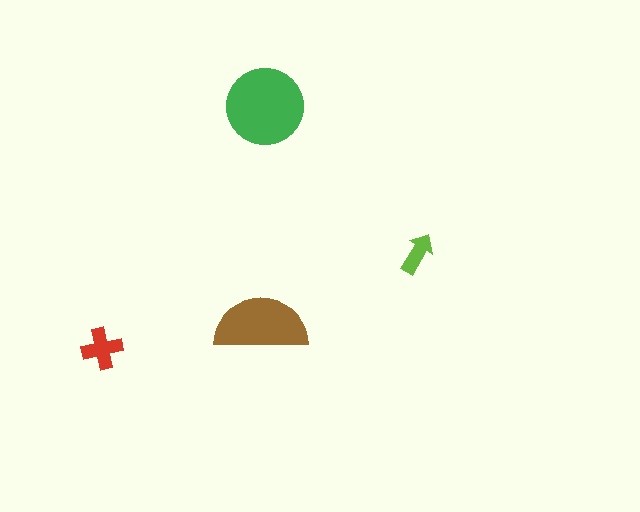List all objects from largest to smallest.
The green circle, the brown semicircle, the red cross, the lime arrow.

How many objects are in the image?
There are 4 objects in the image.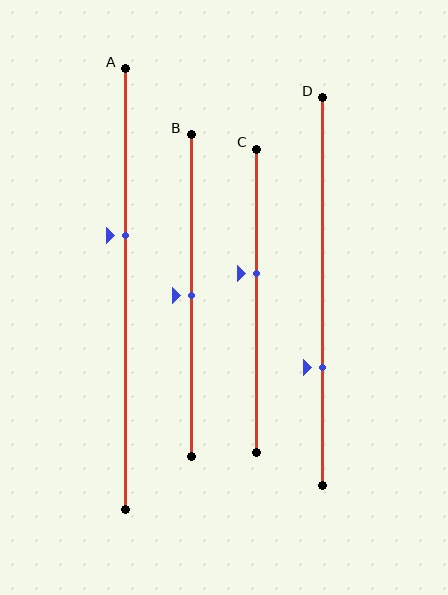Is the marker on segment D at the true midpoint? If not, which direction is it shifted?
No, the marker on segment D is shifted downward by about 20% of the segment length.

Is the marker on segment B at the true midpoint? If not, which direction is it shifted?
Yes, the marker on segment B is at the true midpoint.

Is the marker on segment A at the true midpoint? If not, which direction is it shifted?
No, the marker on segment A is shifted upward by about 12% of the segment length.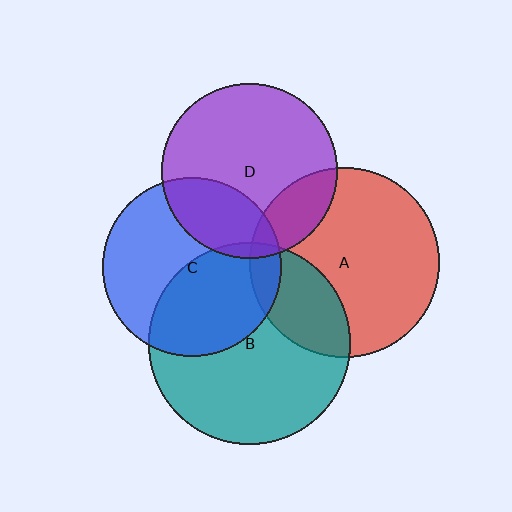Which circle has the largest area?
Circle B (teal).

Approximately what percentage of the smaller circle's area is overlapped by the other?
Approximately 10%.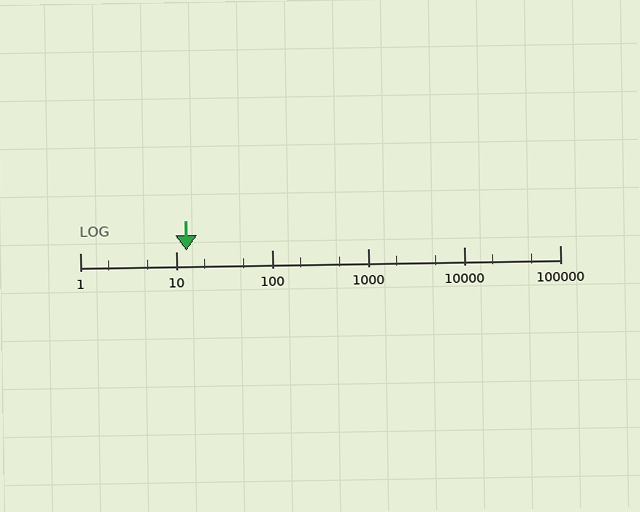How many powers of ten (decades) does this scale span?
The scale spans 5 decades, from 1 to 100000.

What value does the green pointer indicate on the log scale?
The pointer indicates approximately 13.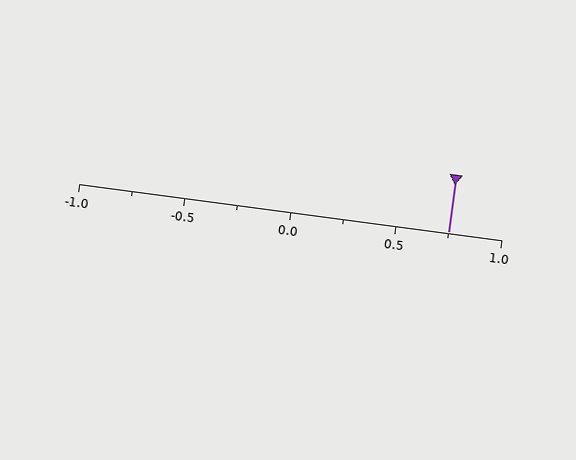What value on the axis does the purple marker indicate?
The marker indicates approximately 0.75.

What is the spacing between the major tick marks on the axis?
The major ticks are spaced 0.5 apart.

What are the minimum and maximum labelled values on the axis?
The axis runs from -1.0 to 1.0.